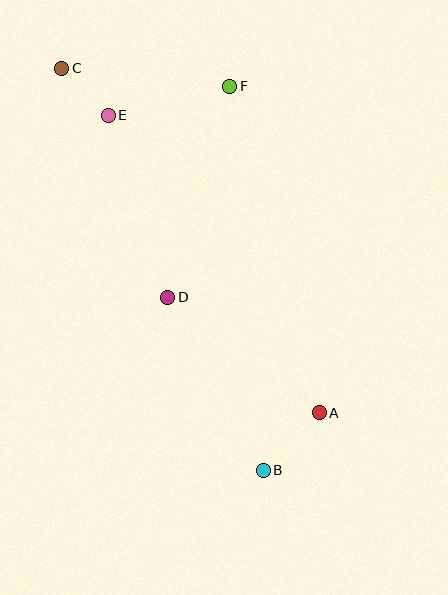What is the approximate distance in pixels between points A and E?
The distance between A and E is approximately 365 pixels.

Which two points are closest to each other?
Points C and E are closest to each other.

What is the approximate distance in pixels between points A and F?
The distance between A and F is approximately 338 pixels.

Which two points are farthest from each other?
Points B and C are farthest from each other.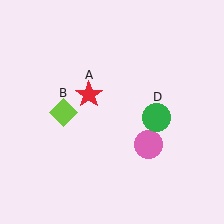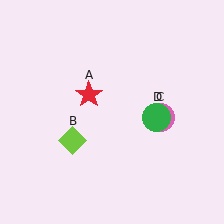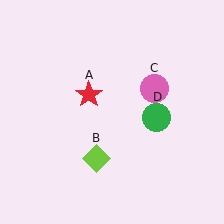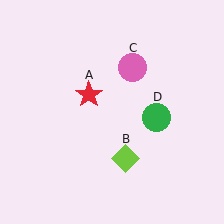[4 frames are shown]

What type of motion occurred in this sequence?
The lime diamond (object B), pink circle (object C) rotated counterclockwise around the center of the scene.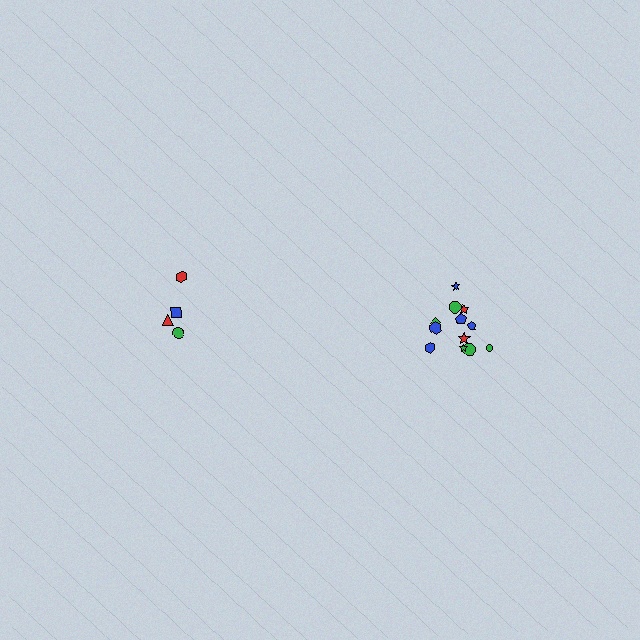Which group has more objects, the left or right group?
The right group.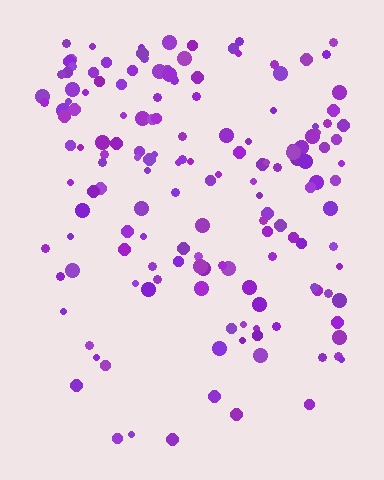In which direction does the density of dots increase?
From bottom to top, with the top side densest.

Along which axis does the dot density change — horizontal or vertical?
Vertical.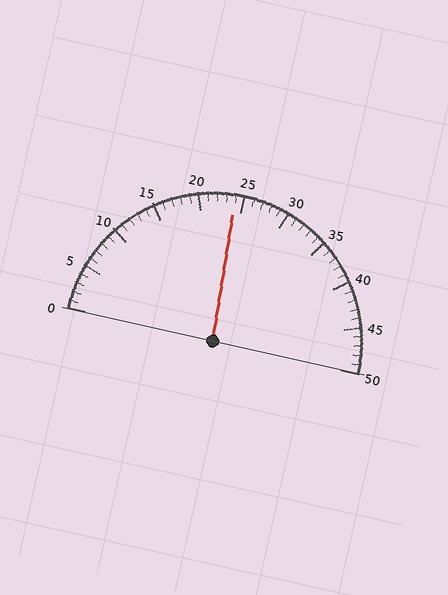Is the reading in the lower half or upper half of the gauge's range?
The reading is in the lower half of the range (0 to 50).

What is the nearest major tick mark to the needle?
The nearest major tick mark is 25.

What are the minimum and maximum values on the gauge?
The gauge ranges from 0 to 50.